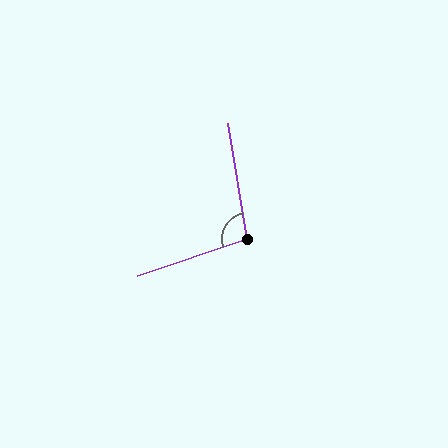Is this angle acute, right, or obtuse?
It is obtuse.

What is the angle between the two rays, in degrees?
Approximately 99 degrees.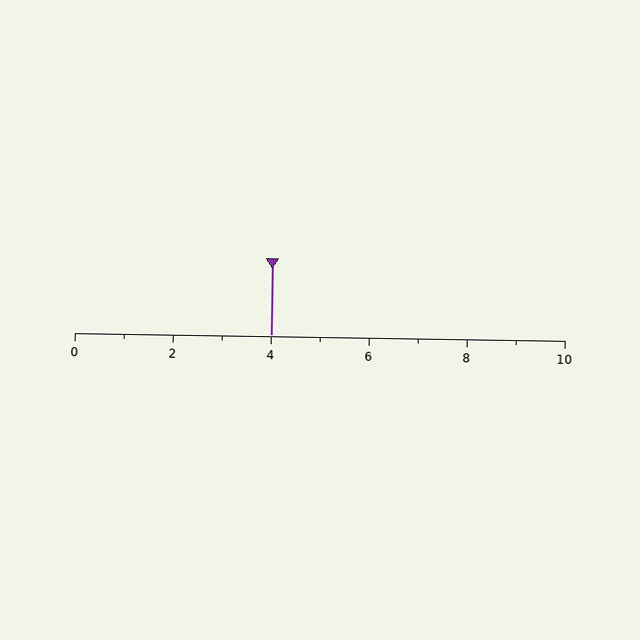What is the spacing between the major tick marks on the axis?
The major ticks are spaced 2 apart.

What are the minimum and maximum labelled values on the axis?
The axis runs from 0 to 10.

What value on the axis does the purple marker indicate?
The marker indicates approximately 4.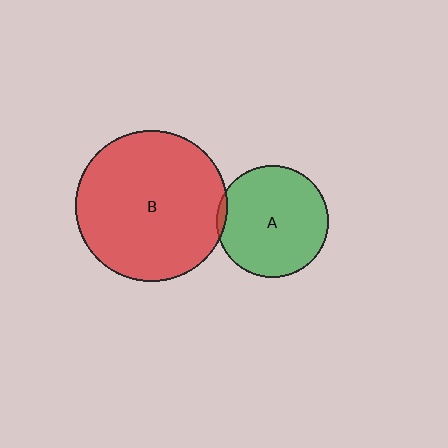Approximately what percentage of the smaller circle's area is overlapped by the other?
Approximately 5%.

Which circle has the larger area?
Circle B (red).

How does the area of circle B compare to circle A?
Approximately 1.8 times.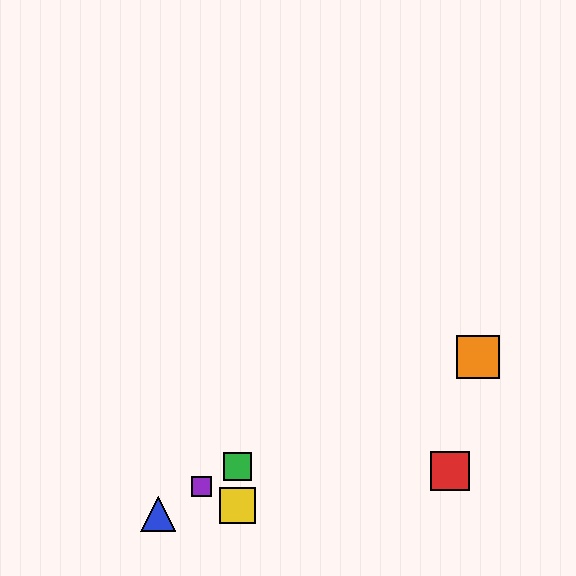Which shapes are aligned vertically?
The green square, the yellow square are aligned vertically.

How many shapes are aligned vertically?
2 shapes (the green square, the yellow square) are aligned vertically.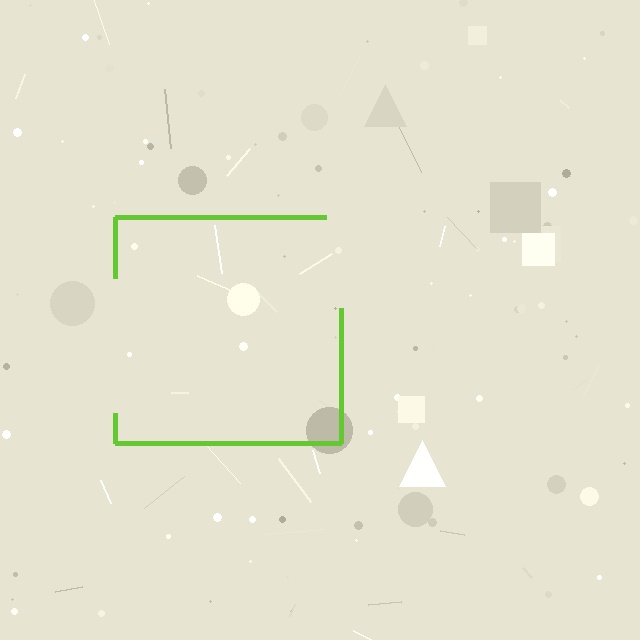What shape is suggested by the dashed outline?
The dashed outline suggests a square.